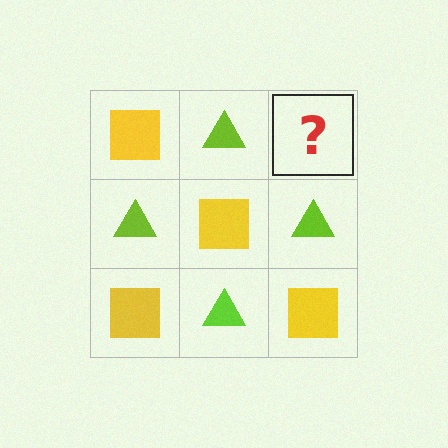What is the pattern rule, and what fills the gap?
The rule is that it alternates yellow square and lime triangle in a checkerboard pattern. The gap should be filled with a yellow square.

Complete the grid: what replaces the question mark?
The question mark should be replaced with a yellow square.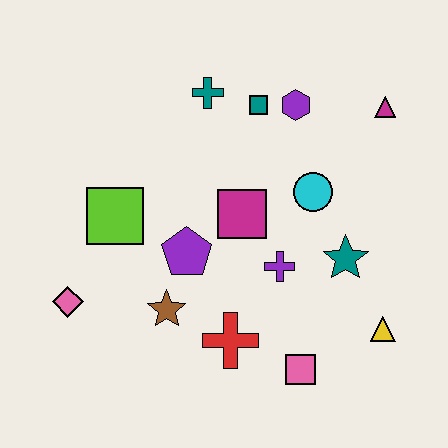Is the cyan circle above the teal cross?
No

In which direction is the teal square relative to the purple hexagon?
The teal square is to the left of the purple hexagon.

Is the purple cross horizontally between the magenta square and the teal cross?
No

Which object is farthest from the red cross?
The magenta triangle is farthest from the red cross.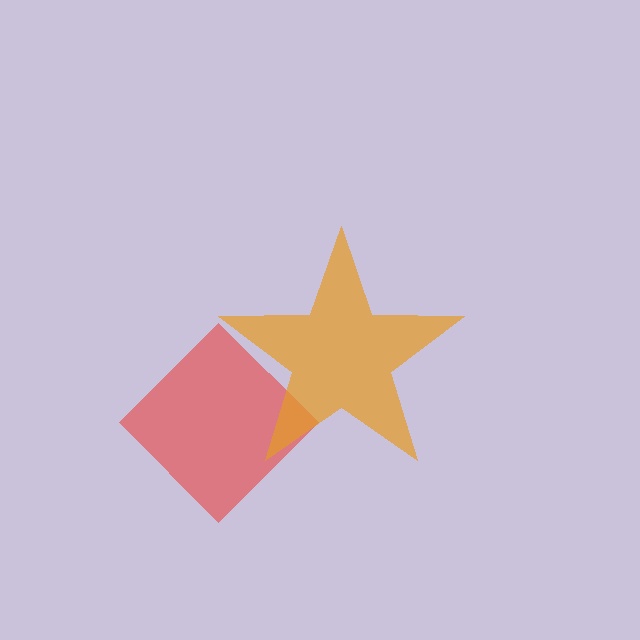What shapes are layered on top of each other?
The layered shapes are: a red diamond, an orange star.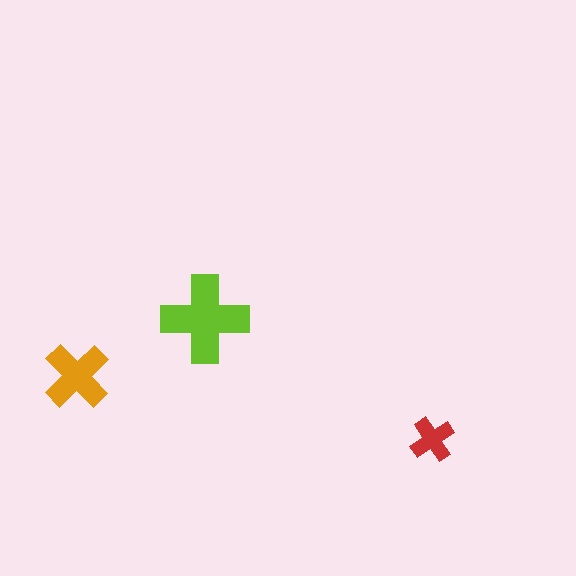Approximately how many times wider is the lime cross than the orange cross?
About 1.5 times wider.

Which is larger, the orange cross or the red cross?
The orange one.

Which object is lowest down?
The red cross is bottommost.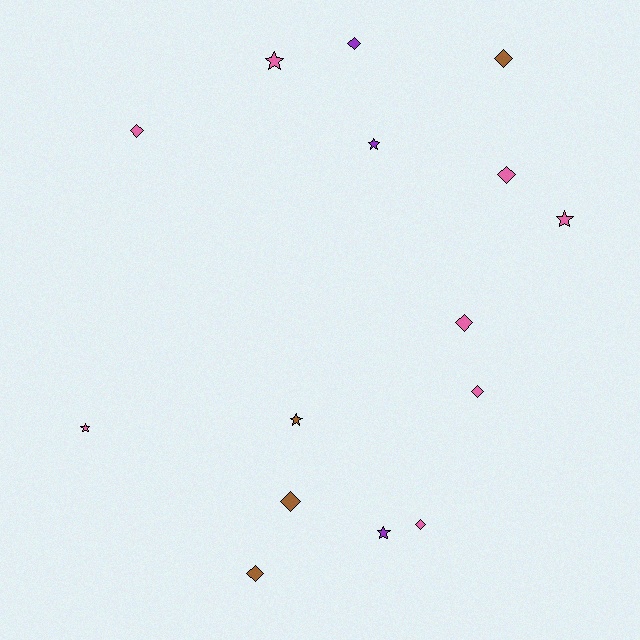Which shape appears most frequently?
Diamond, with 9 objects.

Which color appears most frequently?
Pink, with 8 objects.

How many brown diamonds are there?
There are 3 brown diamonds.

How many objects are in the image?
There are 15 objects.